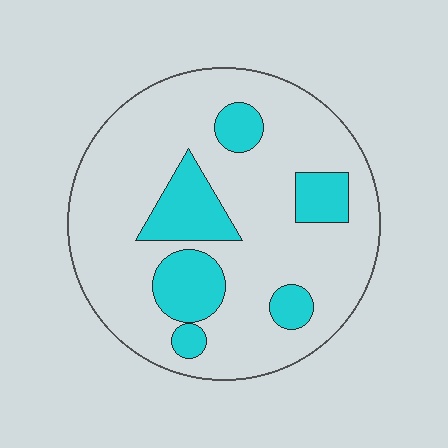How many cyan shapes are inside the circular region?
6.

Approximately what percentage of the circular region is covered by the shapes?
Approximately 20%.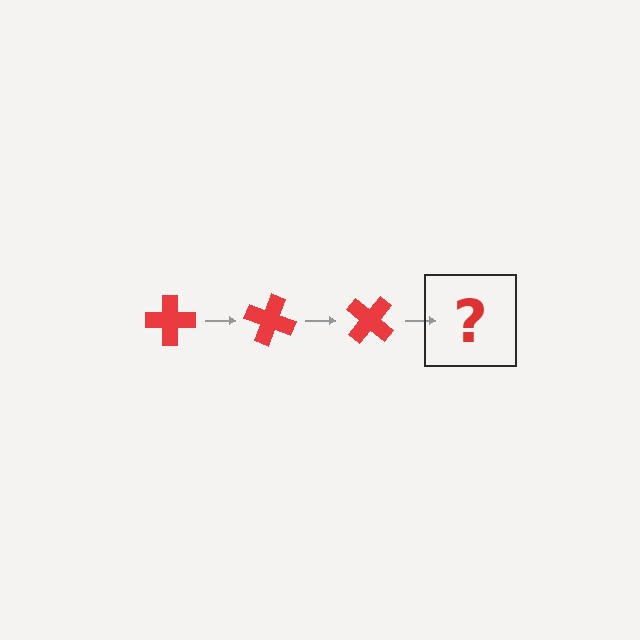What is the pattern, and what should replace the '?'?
The pattern is that the cross rotates 20 degrees each step. The '?' should be a red cross rotated 60 degrees.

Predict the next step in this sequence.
The next step is a red cross rotated 60 degrees.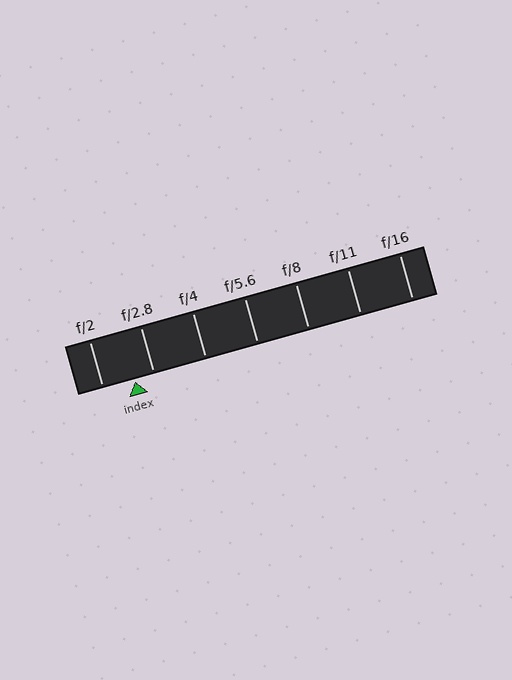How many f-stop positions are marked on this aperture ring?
There are 7 f-stop positions marked.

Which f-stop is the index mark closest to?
The index mark is closest to f/2.8.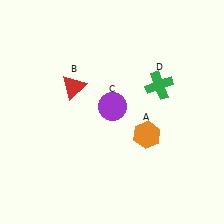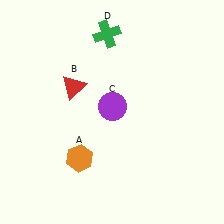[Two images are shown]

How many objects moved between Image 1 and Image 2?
2 objects moved between the two images.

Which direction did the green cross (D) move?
The green cross (D) moved left.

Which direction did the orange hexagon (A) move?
The orange hexagon (A) moved left.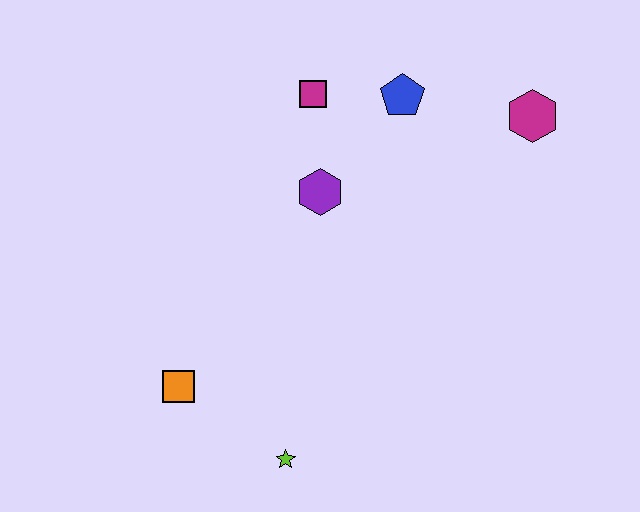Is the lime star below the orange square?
Yes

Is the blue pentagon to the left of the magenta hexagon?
Yes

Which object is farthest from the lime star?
The magenta hexagon is farthest from the lime star.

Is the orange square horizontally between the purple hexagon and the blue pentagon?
No